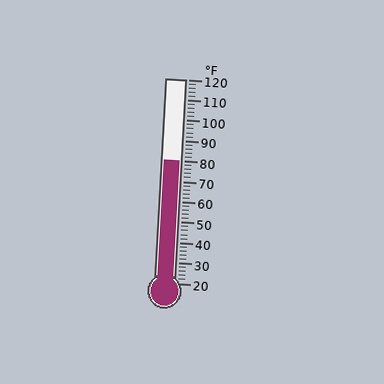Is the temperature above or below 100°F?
The temperature is below 100°F.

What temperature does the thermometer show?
The thermometer shows approximately 80°F.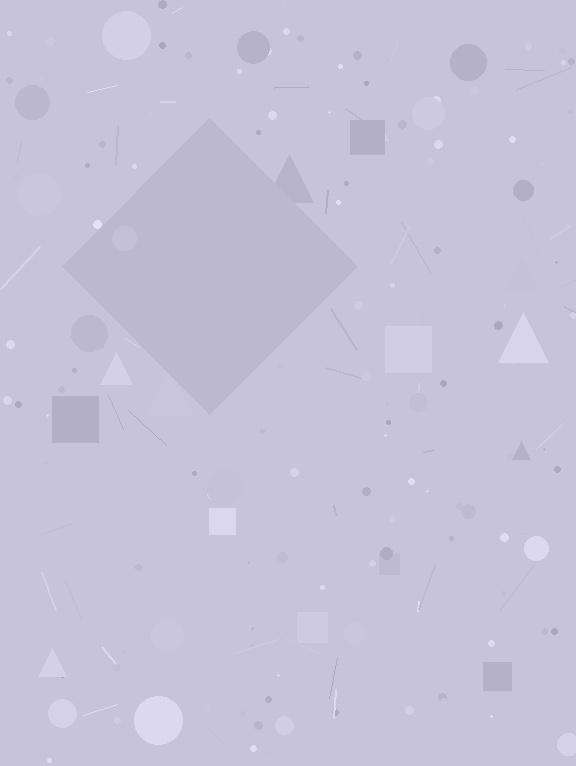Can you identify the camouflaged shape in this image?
The camouflaged shape is a diamond.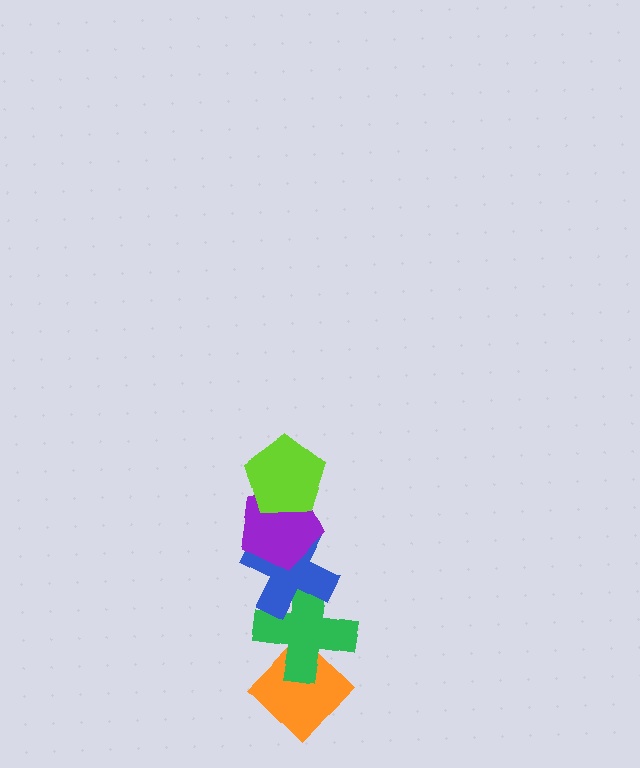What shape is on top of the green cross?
The blue cross is on top of the green cross.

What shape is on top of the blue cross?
The purple pentagon is on top of the blue cross.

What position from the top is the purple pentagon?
The purple pentagon is 2nd from the top.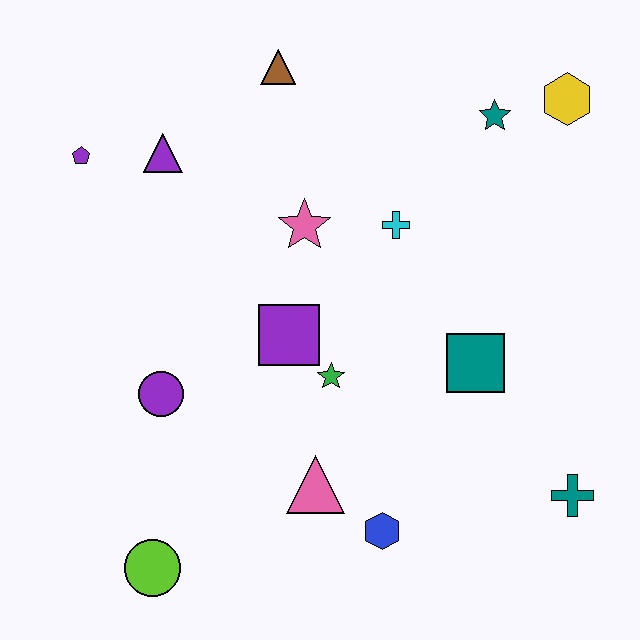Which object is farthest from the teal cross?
The purple pentagon is farthest from the teal cross.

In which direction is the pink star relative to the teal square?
The pink star is to the left of the teal square.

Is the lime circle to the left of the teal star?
Yes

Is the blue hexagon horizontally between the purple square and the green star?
No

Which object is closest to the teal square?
The green star is closest to the teal square.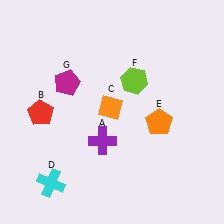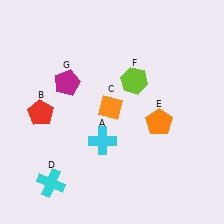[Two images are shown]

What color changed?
The cross (A) changed from purple in Image 1 to cyan in Image 2.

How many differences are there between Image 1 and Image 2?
There is 1 difference between the two images.